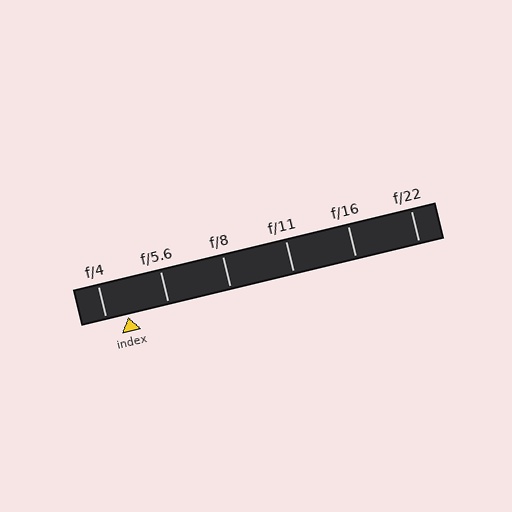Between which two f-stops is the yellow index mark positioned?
The index mark is between f/4 and f/5.6.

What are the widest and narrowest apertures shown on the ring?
The widest aperture shown is f/4 and the narrowest is f/22.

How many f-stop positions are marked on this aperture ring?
There are 6 f-stop positions marked.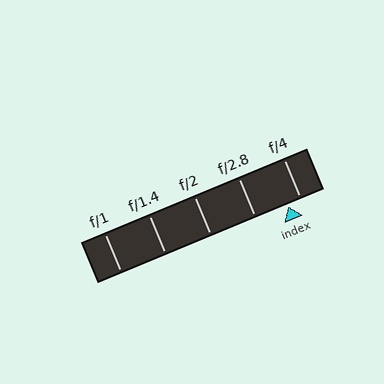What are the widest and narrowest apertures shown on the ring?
The widest aperture shown is f/1 and the narrowest is f/4.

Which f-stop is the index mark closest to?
The index mark is closest to f/4.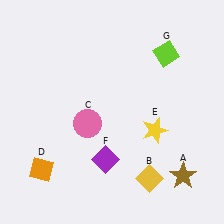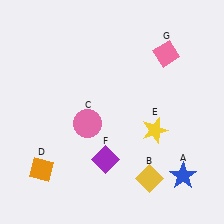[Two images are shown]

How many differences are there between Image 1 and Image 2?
There are 2 differences between the two images.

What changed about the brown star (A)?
In Image 1, A is brown. In Image 2, it changed to blue.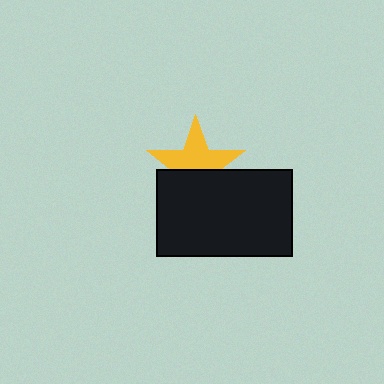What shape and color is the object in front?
The object in front is a black rectangle.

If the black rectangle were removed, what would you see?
You would see the complete yellow star.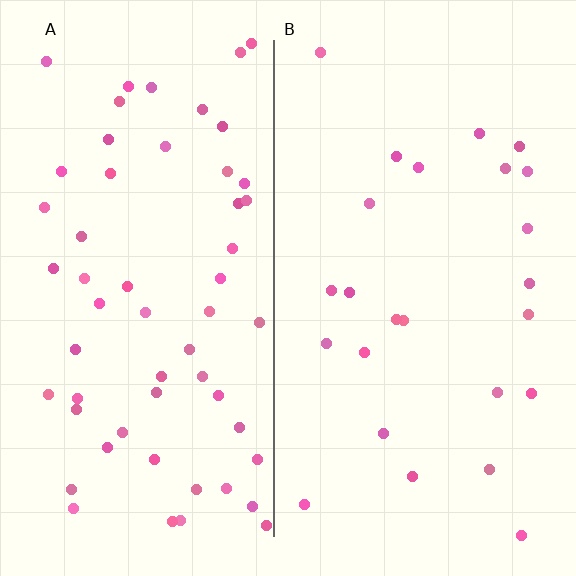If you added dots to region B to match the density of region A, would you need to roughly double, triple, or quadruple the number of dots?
Approximately double.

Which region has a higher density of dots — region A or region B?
A (the left).